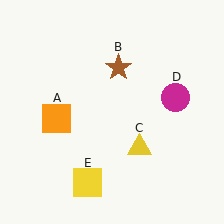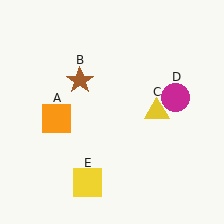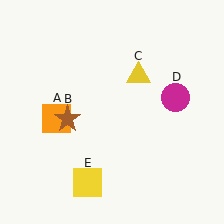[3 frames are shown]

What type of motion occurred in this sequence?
The brown star (object B), yellow triangle (object C) rotated counterclockwise around the center of the scene.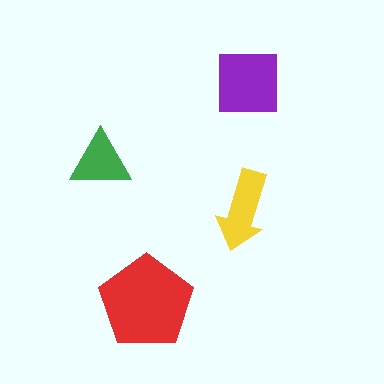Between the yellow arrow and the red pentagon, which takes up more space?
The red pentagon.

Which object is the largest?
The red pentagon.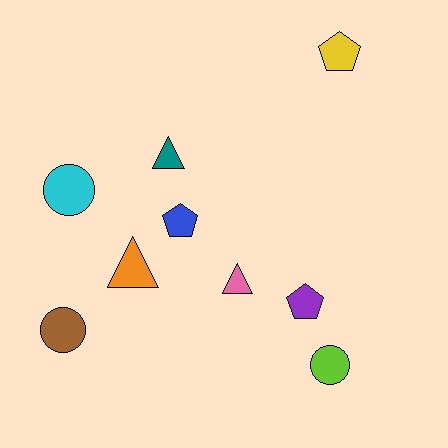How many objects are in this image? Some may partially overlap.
There are 9 objects.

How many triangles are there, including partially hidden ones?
There are 3 triangles.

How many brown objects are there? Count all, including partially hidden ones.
There is 1 brown object.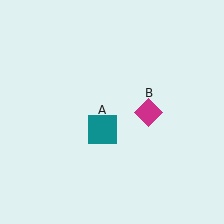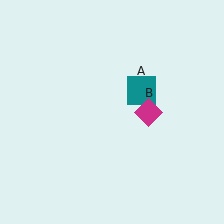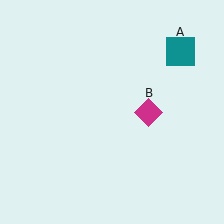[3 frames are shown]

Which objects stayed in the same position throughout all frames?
Magenta diamond (object B) remained stationary.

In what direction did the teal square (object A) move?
The teal square (object A) moved up and to the right.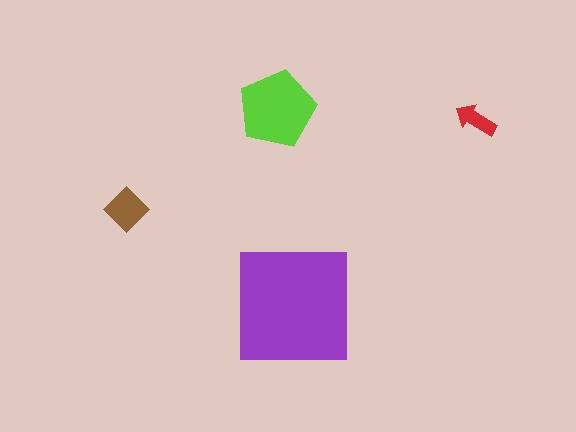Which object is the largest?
The purple square.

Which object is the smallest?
The red arrow.